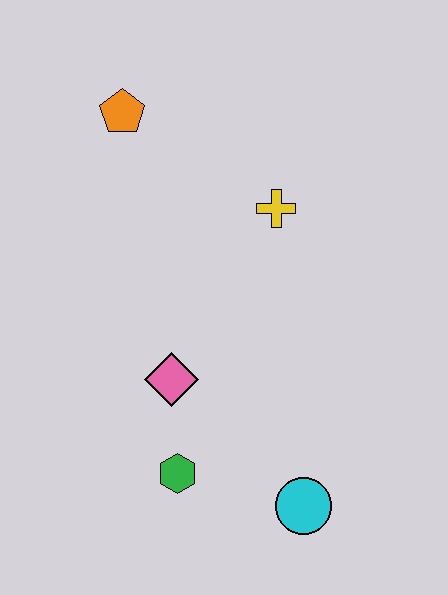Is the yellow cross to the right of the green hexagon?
Yes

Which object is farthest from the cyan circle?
The orange pentagon is farthest from the cyan circle.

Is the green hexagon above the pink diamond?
No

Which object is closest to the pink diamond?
The green hexagon is closest to the pink diamond.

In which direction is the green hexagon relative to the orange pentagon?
The green hexagon is below the orange pentagon.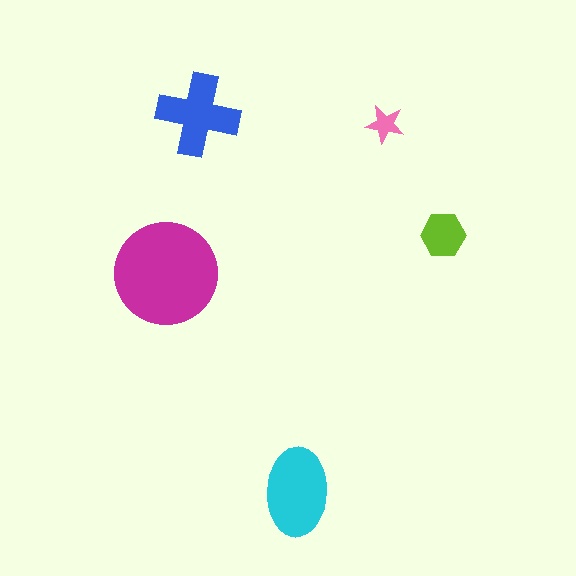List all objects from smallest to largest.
The pink star, the lime hexagon, the blue cross, the cyan ellipse, the magenta circle.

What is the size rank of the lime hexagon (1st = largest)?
4th.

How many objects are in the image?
There are 5 objects in the image.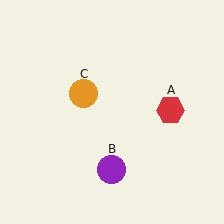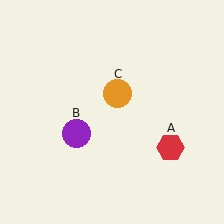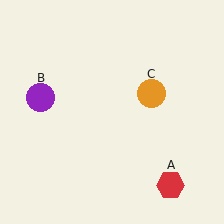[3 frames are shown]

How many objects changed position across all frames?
3 objects changed position: red hexagon (object A), purple circle (object B), orange circle (object C).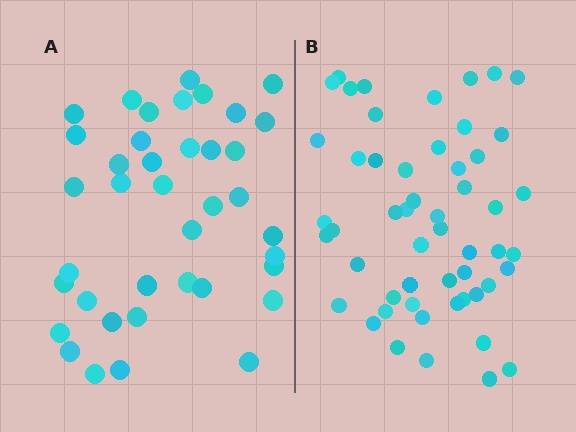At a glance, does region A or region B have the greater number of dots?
Region B (the right region) has more dots.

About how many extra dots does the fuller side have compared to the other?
Region B has approximately 15 more dots than region A.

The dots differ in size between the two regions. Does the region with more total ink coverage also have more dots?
No. Region A has more total ink coverage because its dots are larger, but region B actually contains more individual dots. Total area can be misleading — the number of items is what matters here.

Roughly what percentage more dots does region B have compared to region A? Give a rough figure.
About 35% more.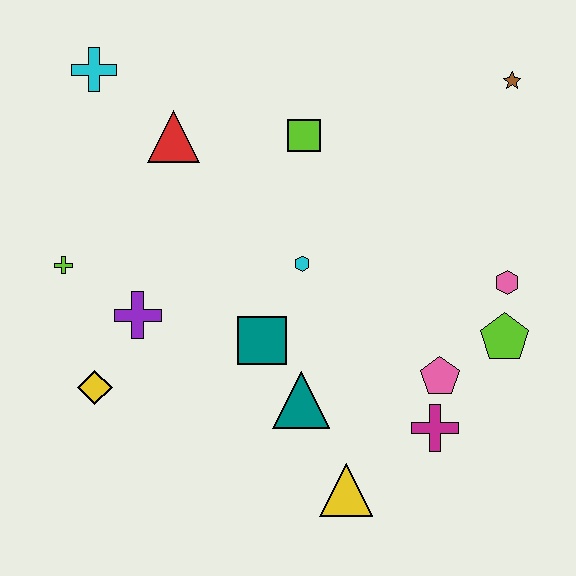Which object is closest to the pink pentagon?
The magenta cross is closest to the pink pentagon.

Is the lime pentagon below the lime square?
Yes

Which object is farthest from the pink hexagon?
The cyan cross is farthest from the pink hexagon.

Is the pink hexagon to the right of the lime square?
Yes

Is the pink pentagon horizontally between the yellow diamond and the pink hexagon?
Yes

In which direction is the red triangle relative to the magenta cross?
The red triangle is above the magenta cross.